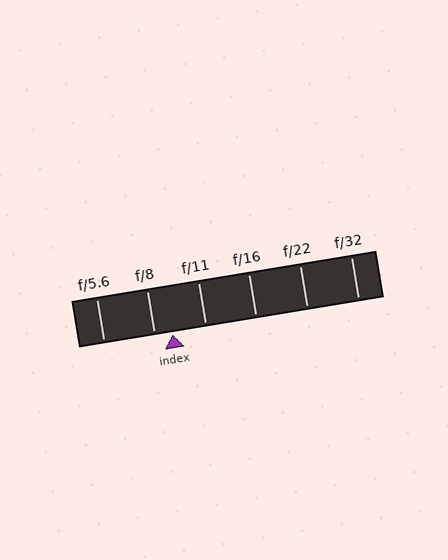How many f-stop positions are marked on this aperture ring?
There are 6 f-stop positions marked.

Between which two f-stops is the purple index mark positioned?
The index mark is between f/8 and f/11.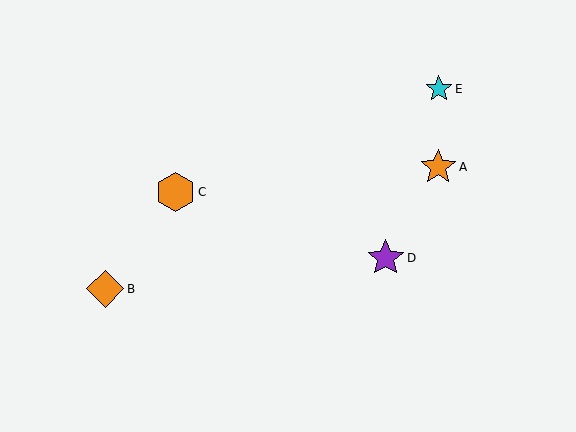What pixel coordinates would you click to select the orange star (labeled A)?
Click at (438, 167) to select the orange star A.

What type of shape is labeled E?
Shape E is a cyan star.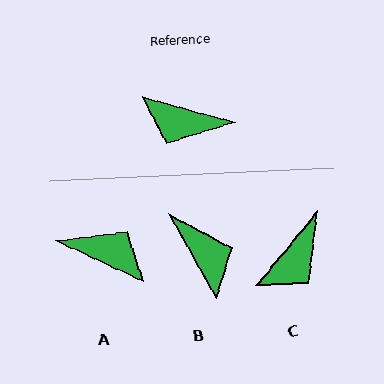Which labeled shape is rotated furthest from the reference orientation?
A, about 171 degrees away.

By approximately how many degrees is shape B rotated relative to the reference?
Approximately 135 degrees counter-clockwise.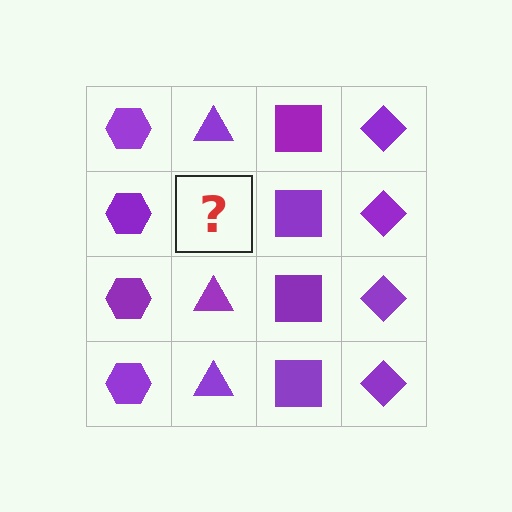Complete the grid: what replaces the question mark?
The question mark should be replaced with a purple triangle.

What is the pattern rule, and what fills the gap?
The rule is that each column has a consistent shape. The gap should be filled with a purple triangle.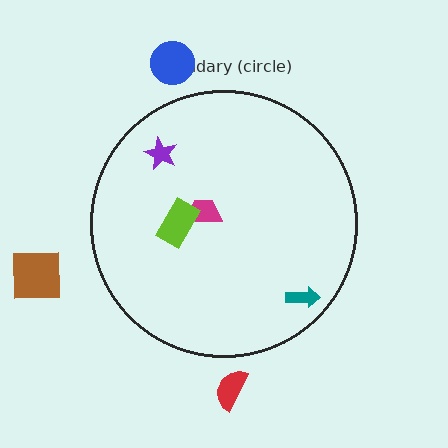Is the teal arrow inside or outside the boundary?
Inside.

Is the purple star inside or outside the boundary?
Inside.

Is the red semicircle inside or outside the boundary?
Outside.